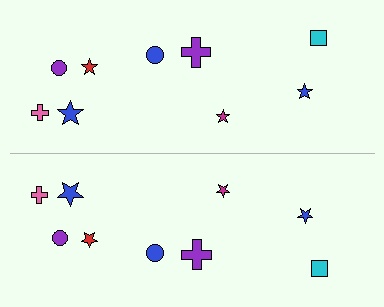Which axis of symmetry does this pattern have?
The pattern has a horizontal axis of symmetry running through the center of the image.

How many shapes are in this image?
There are 18 shapes in this image.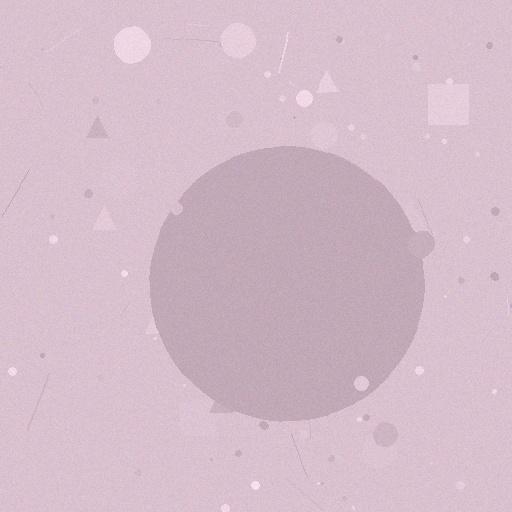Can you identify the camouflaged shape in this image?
The camouflaged shape is a circle.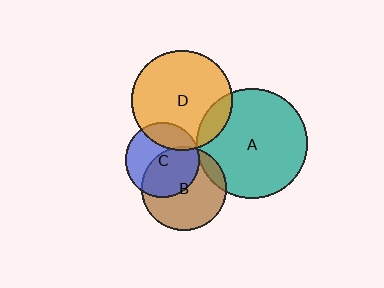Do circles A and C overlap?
Yes.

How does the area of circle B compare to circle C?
Approximately 1.3 times.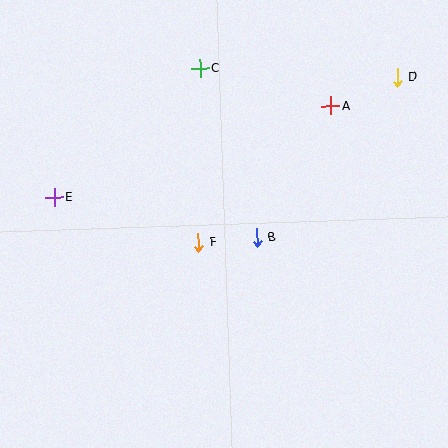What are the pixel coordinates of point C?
Point C is at (200, 68).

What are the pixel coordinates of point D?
Point D is at (398, 77).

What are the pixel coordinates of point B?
Point B is at (257, 238).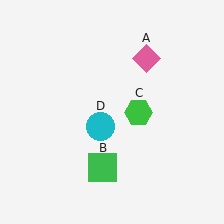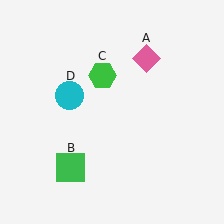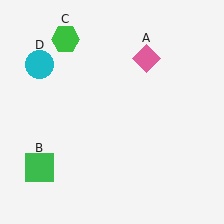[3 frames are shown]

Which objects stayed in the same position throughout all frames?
Pink diamond (object A) remained stationary.